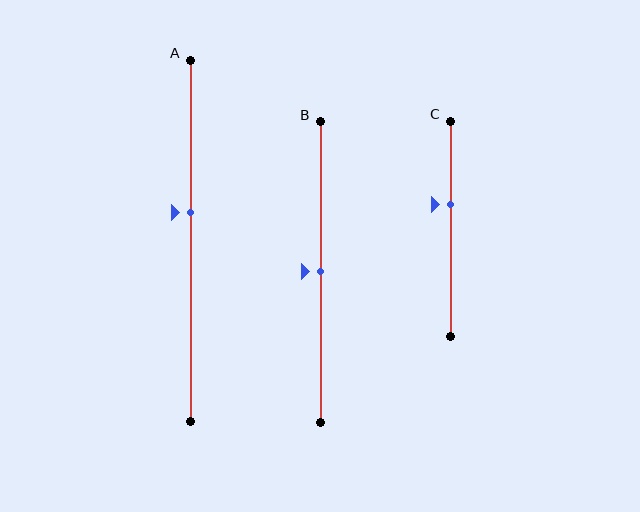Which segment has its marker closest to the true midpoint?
Segment B has its marker closest to the true midpoint.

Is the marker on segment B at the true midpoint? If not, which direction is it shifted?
Yes, the marker on segment B is at the true midpoint.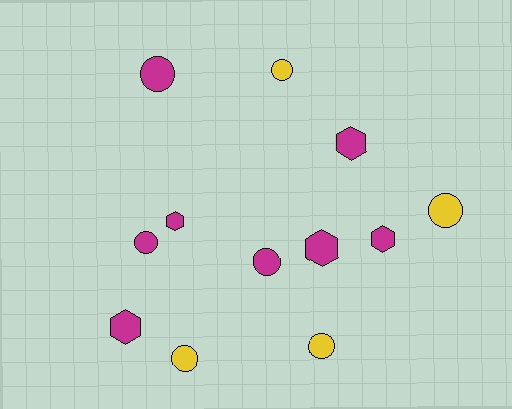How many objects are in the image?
There are 12 objects.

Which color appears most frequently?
Magenta, with 8 objects.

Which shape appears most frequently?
Circle, with 7 objects.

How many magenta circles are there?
There are 3 magenta circles.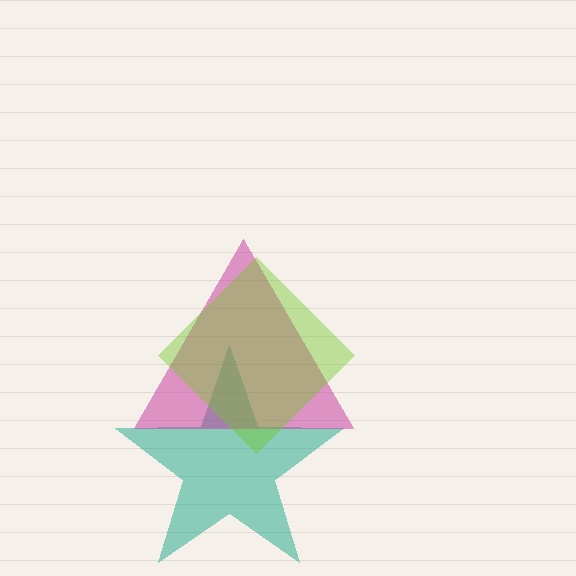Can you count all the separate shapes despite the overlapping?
Yes, there are 3 separate shapes.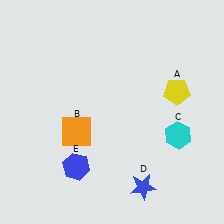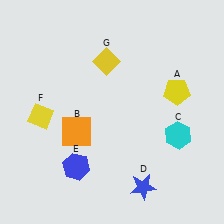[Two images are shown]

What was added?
A yellow diamond (F), a yellow diamond (G) were added in Image 2.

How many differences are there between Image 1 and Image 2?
There are 2 differences between the two images.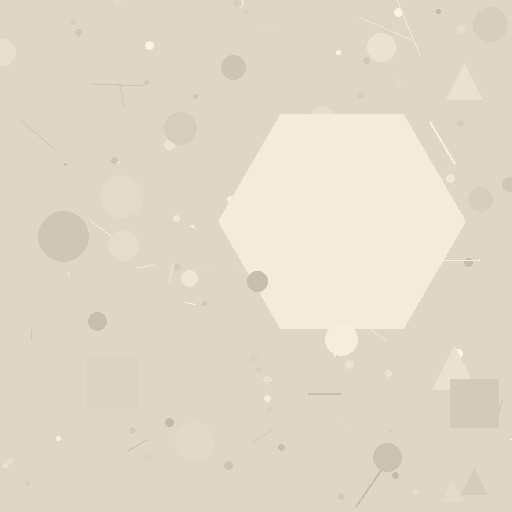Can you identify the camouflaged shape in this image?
The camouflaged shape is a hexagon.